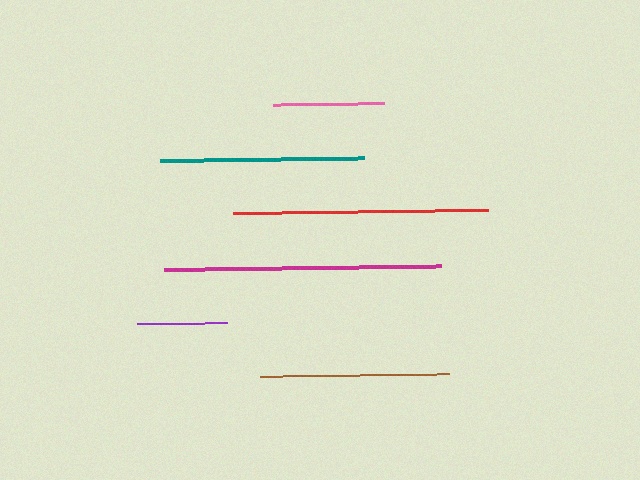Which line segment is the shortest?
The purple line is the shortest at approximately 90 pixels.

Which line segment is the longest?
The magenta line is the longest at approximately 277 pixels.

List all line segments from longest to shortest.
From longest to shortest: magenta, red, teal, brown, pink, purple.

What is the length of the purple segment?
The purple segment is approximately 90 pixels long.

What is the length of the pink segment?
The pink segment is approximately 110 pixels long.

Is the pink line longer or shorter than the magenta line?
The magenta line is longer than the pink line.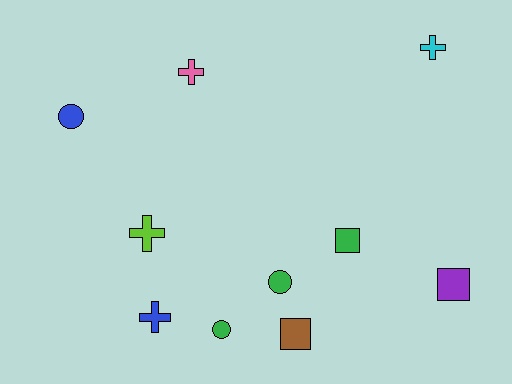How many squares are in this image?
There are 3 squares.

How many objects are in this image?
There are 10 objects.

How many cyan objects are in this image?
There is 1 cyan object.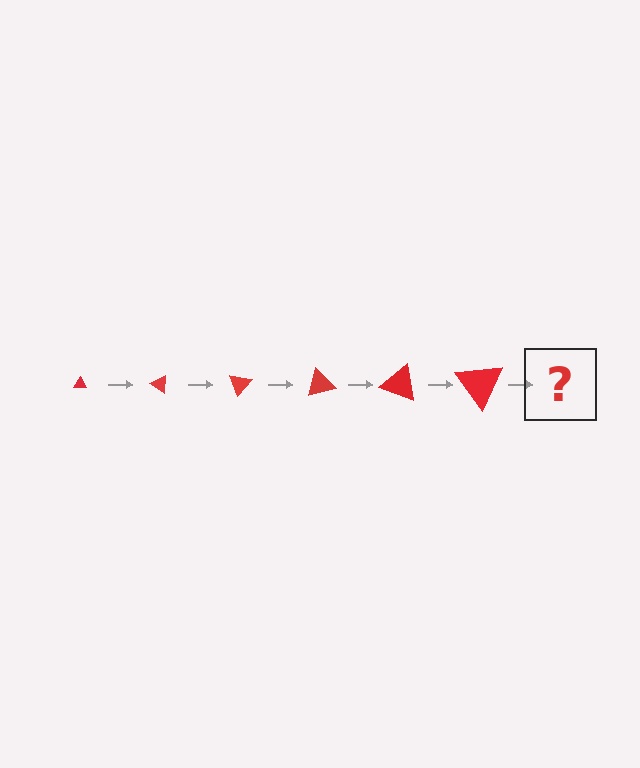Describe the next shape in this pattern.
It should be a triangle, larger than the previous one and rotated 210 degrees from the start.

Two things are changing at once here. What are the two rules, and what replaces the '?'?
The two rules are that the triangle grows larger each step and it rotates 35 degrees each step. The '?' should be a triangle, larger than the previous one and rotated 210 degrees from the start.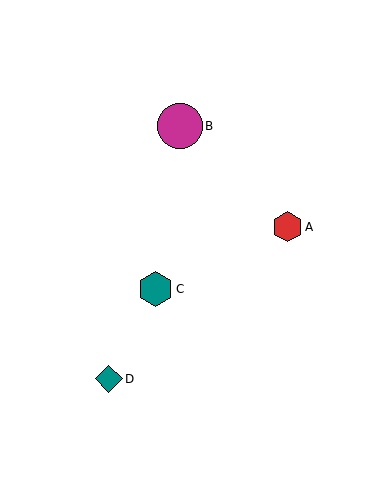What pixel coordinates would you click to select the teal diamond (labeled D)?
Click at (109, 379) to select the teal diamond D.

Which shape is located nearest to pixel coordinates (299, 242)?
The red hexagon (labeled A) at (287, 227) is nearest to that location.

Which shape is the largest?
The magenta circle (labeled B) is the largest.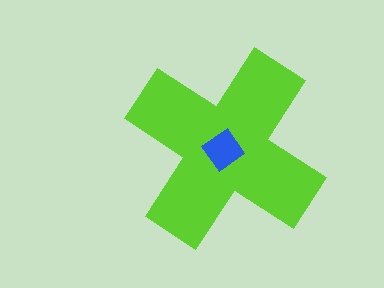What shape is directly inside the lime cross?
The blue diamond.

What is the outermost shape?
The lime cross.